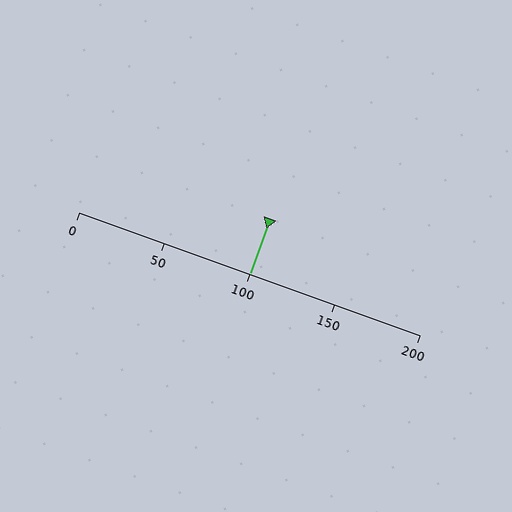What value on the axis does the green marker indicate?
The marker indicates approximately 100.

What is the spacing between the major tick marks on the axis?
The major ticks are spaced 50 apart.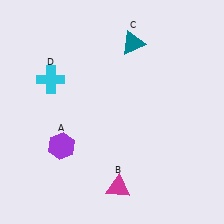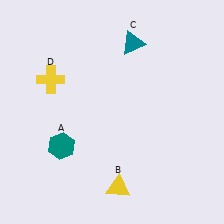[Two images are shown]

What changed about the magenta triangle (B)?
In Image 1, B is magenta. In Image 2, it changed to yellow.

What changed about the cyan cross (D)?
In Image 1, D is cyan. In Image 2, it changed to yellow.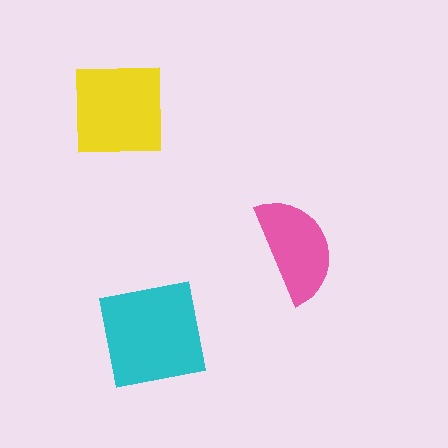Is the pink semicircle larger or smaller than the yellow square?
Smaller.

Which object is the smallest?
The pink semicircle.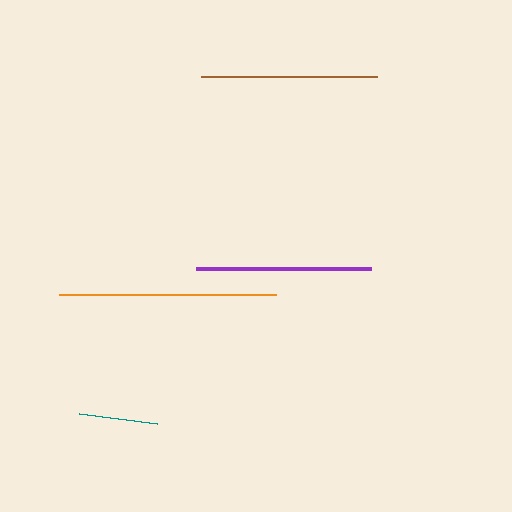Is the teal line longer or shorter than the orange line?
The orange line is longer than the teal line.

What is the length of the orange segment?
The orange segment is approximately 217 pixels long.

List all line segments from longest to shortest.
From longest to shortest: orange, brown, purple, teal.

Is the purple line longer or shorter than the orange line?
The orange line is longer than the purple line.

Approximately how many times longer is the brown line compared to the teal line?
The brown line is approximately 2.2 times the length of the teal line.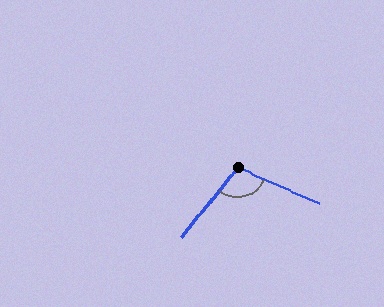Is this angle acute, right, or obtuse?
It is obtuse.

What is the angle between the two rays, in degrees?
Approximately 105 degrees.